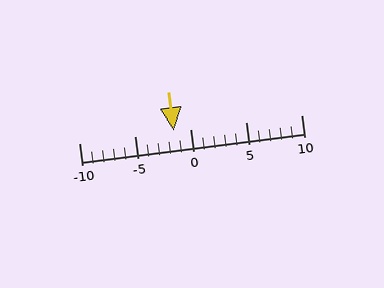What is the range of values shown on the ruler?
The ruler shows values from -10 to 10.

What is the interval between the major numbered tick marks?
The major tick marks are spaced 5 units apart.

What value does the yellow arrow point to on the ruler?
The yellow arrow points to approximately -2.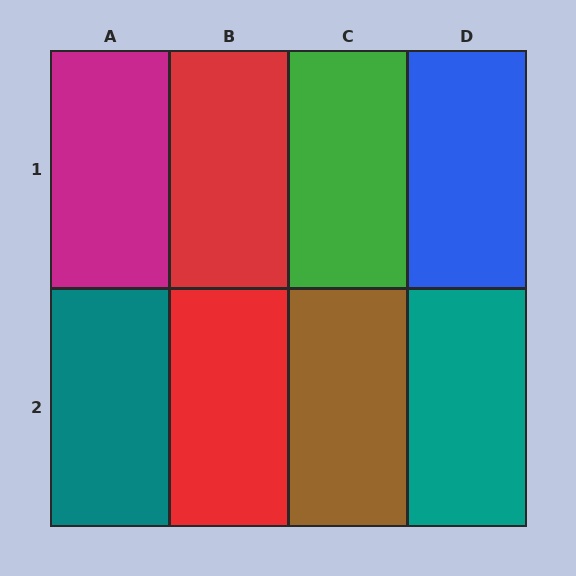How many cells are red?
2 cells are red.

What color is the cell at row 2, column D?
Teal.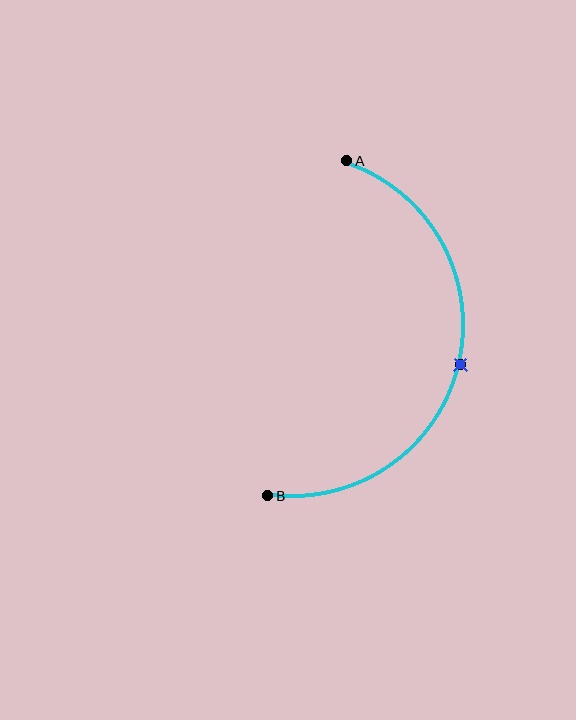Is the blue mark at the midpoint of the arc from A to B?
Yes. The blue mark lies on the arc at equal arc-length from both A and B — it is the arc midpoint.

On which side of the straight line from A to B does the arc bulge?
The arc bulges to the right of the straight line connecting A and B.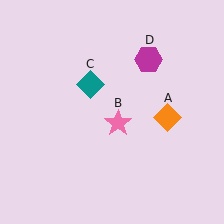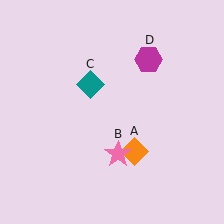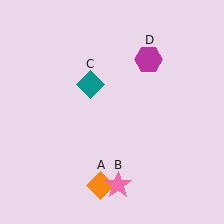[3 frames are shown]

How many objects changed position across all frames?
2 objects changed position: orange diamond (object A), pink star (object B).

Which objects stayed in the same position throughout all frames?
Teal diamond (object C) and magenta hexagon (object D) remained stationary.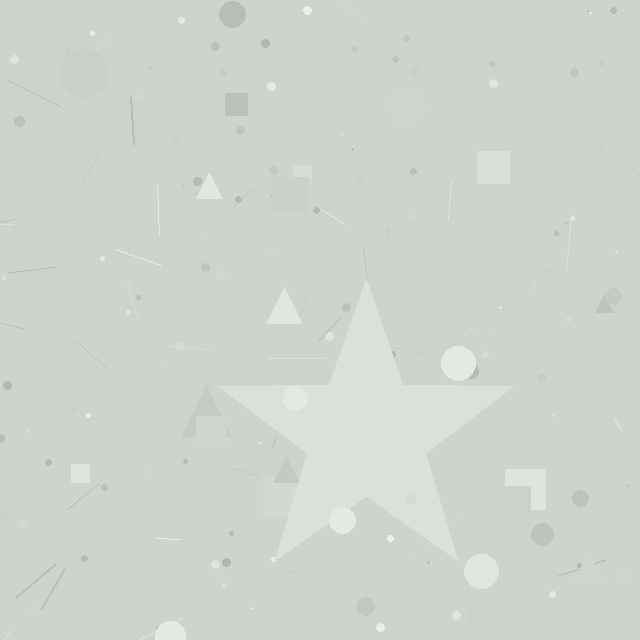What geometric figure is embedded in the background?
A star is embedded in the background.